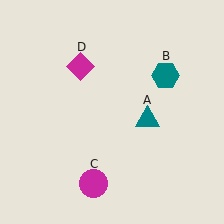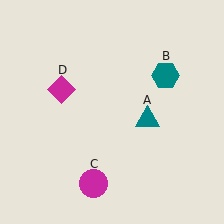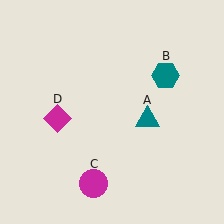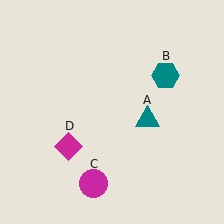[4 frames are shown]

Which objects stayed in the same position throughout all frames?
Teal triangle (object A) and teal hexagon (object B) and magenta circle (object C) remained stationary.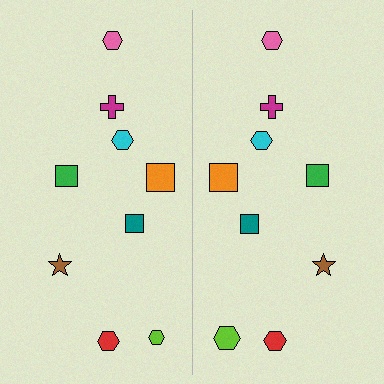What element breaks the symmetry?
The lime hexagon on the right side has a different size than its mirror counterpart.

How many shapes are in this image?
There are 18 shapes in this image.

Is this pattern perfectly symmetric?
No, the pattern is not perfectly symmetric. The lime hexagon on the right side has a different size than its mirror counterpart.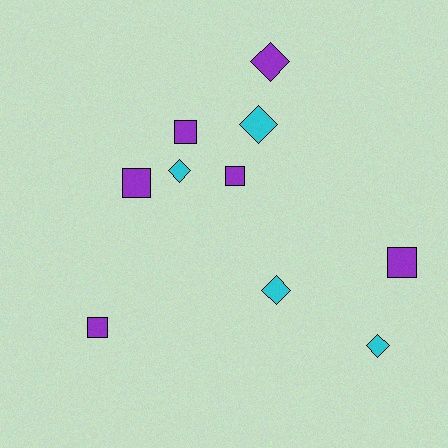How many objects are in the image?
There are 10 objects.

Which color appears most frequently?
Purple, with 6 objects.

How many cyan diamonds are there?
There are 4 cyan diamonds.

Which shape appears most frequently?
Diamond, with 5 objects.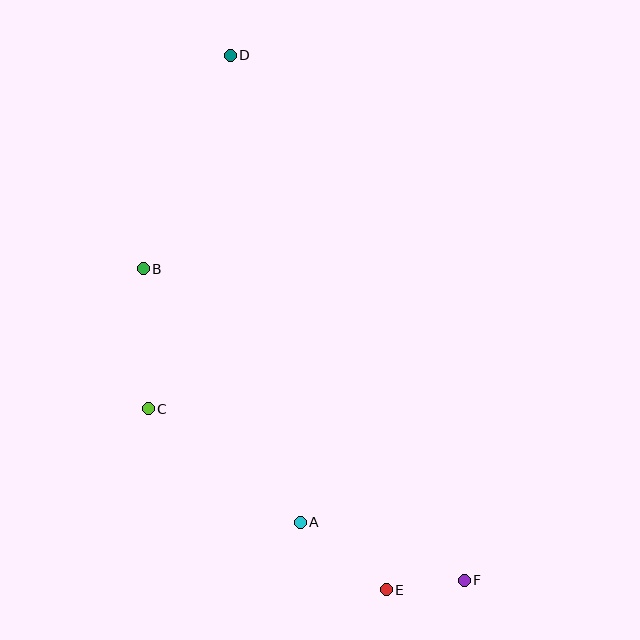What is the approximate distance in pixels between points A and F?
The distance between A and F is approximately 174 pixels.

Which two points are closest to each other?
Points E and F are closest to each other.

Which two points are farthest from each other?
Points D and F are farthest from each other.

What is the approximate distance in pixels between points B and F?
The distance between B and F is approximately 447 pixels.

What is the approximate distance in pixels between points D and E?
The distance between D and E is approximately 557 pixels.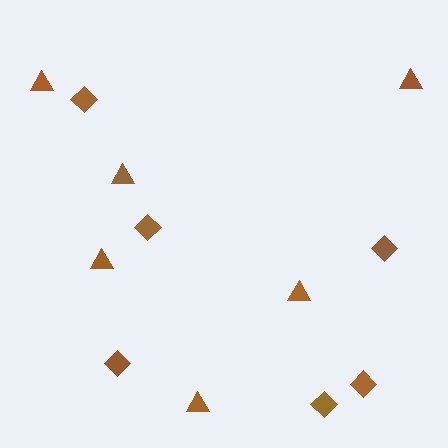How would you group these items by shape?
There are 2 groups: one group of diamonds (6) and one group of triangles (6).